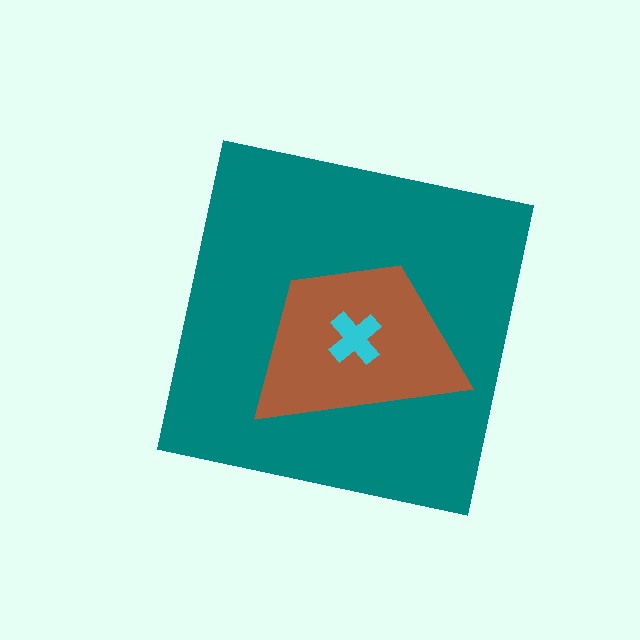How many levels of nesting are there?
3.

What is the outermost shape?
The teal square.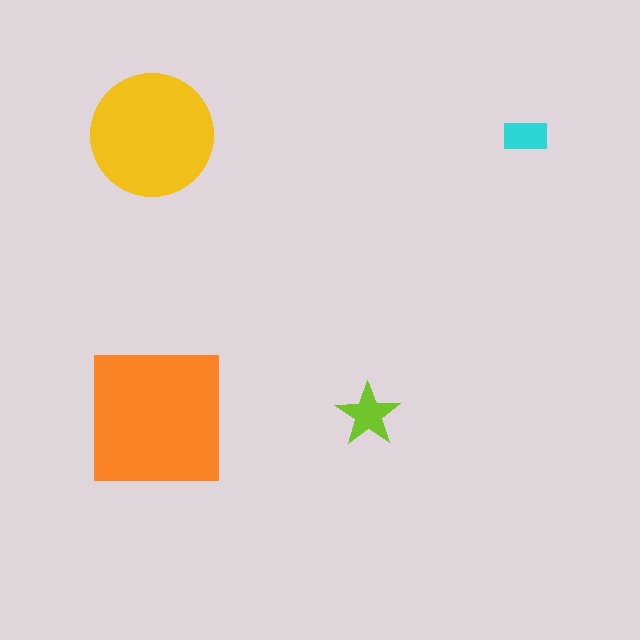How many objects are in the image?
There are 4 objects in the image.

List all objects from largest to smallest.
The orange square, the yellow circle, the lime star, the cyan rectangle.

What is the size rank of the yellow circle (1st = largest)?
2nd.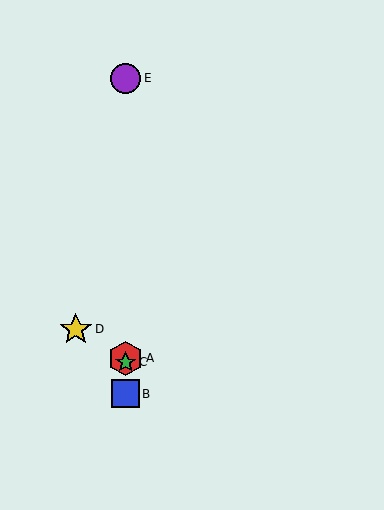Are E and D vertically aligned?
No, E is at x≈126 and D is at x≈76.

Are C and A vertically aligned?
Yes, both are at x≈126.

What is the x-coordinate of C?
Object C is at x≈126.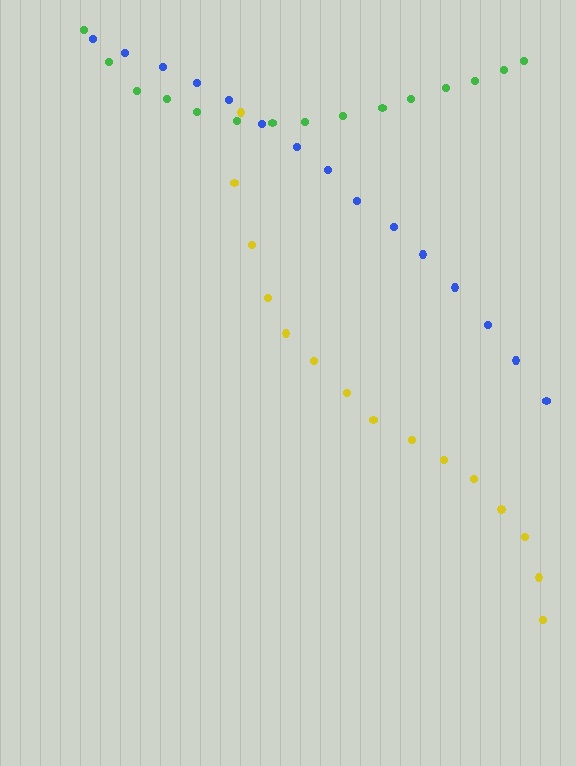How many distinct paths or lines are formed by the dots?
There are 3 distinct paths.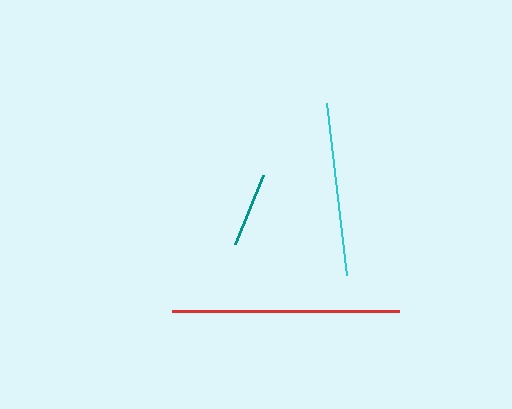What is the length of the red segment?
The red segment is approximately 227 pixels long.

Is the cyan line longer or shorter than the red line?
The red line is longer than the cyan line.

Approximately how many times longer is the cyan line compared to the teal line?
The cyan line is approximately 2.3 times the length of the teal line.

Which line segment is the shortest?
The teal line is the shortest at approximately 75 pixels.